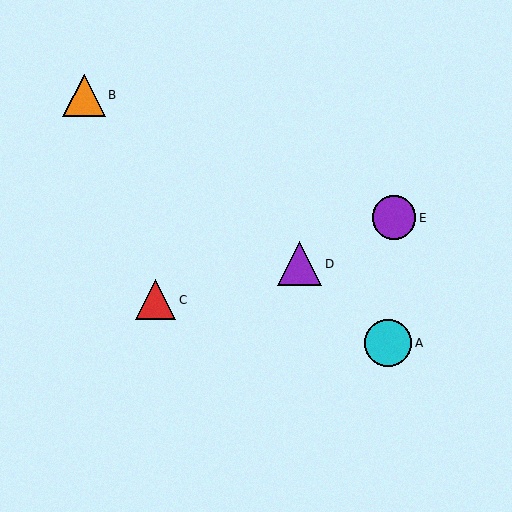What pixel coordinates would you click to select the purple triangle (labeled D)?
Click at (300, 264) to select the purple triangle D.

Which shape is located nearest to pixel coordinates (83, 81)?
The orange triangle (labeled B) at (84, 96) is nearest to that location.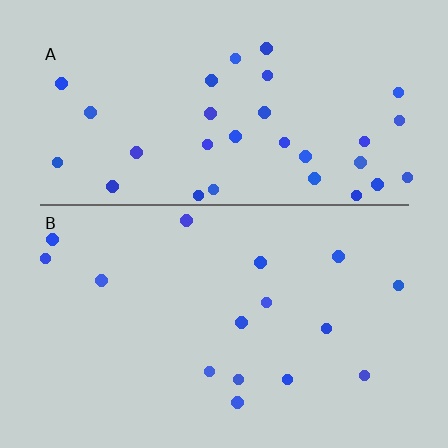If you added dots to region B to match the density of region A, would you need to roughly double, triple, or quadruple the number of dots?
Approximately double.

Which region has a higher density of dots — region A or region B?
A (the top).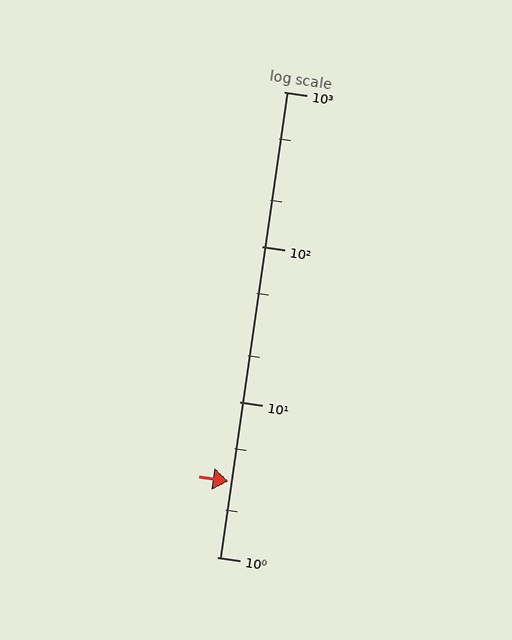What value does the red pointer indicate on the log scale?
The pointer indicates approximately 3.1.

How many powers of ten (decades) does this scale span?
The scale spans 3 decades, from 1 to 1000.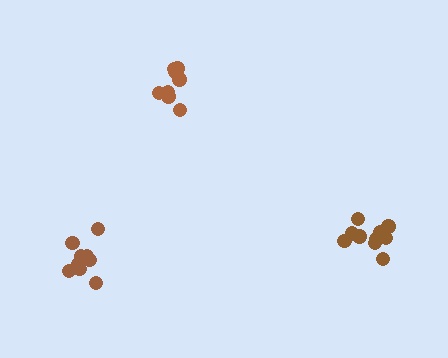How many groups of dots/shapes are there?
There are 3 groups.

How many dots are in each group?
Group 1: 8 dots, Group 2: 11 dots, Group 3: 9 dots (28 total).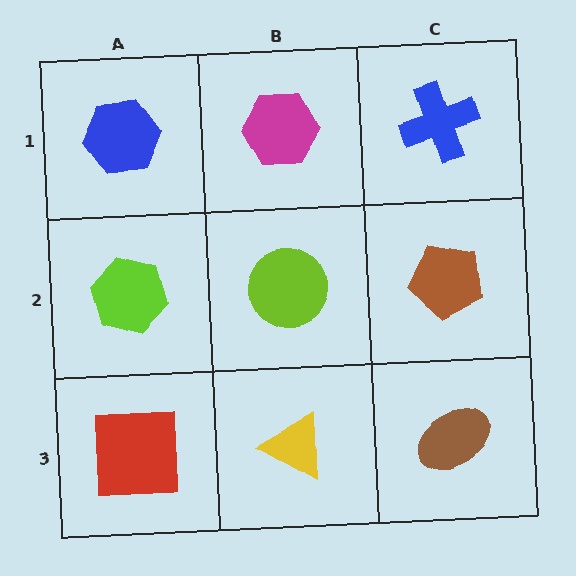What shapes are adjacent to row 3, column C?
A brown pentagon (row 2, column C), a yellow triangle (row 3, column B).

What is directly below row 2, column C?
A brown ellipse.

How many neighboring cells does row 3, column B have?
3.